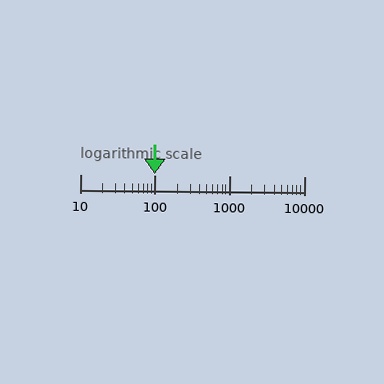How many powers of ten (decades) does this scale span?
The scale spans 3 decades, from 10 to 10000.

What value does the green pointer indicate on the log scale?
The pointer indicates approximately 100.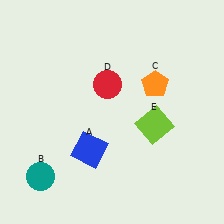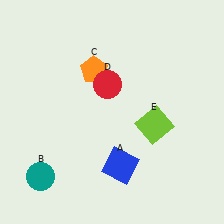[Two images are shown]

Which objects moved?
The objects that moved are: the blue square (A), the orange pentagon (C).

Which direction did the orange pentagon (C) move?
The orange pentagon (C) moved left.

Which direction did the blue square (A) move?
The blue square (A) moved right.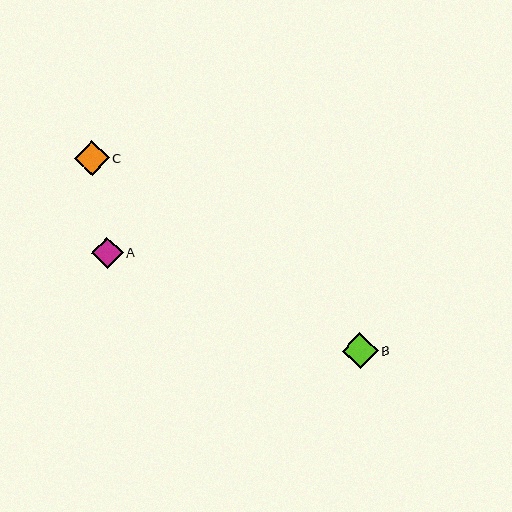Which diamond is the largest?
Diamond B is the largest with a size of approximately 36 pixels.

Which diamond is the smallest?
Diamond A is the smallest with a size of approximately 32 pixels.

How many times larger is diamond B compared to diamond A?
Diamond B is approximately 1.1 times the size of diamond A.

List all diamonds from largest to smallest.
From largest to smallest: B, C, A.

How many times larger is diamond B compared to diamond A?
Diamond B is approximately 1.1 times the size of diamond A.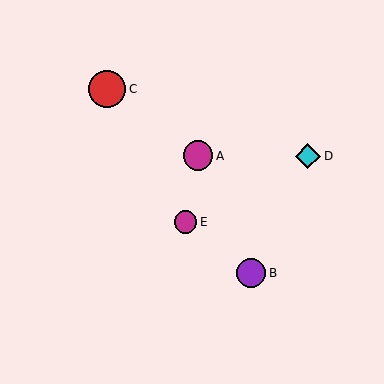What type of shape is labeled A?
Shape A is a magenta circle.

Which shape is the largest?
The red circle (labeled C) is the largest.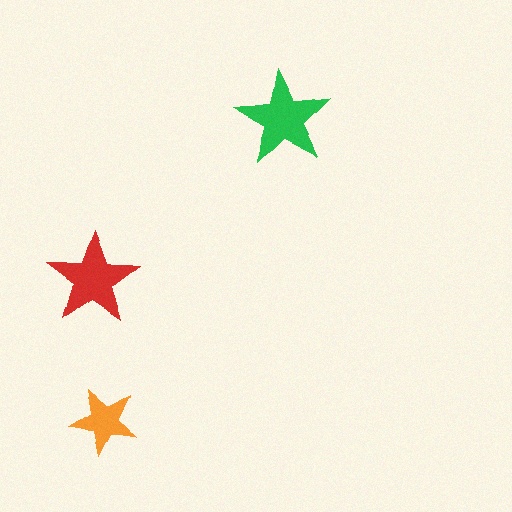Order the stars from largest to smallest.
the green one, the red one, the orange one.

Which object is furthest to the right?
The green star is rightmost.